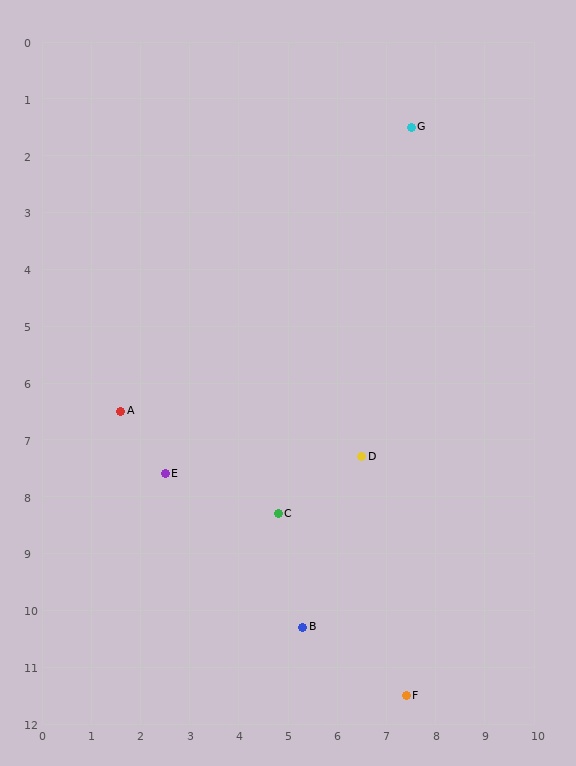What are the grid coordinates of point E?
Point E is at approximately (2.5, 7.6).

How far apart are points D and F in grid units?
Points D and F are about 4.3 grid units apart.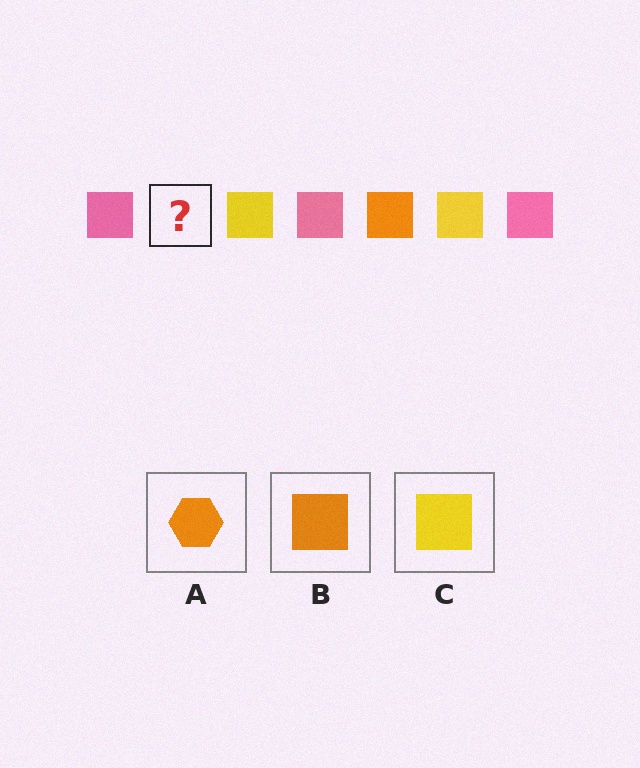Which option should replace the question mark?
Option B.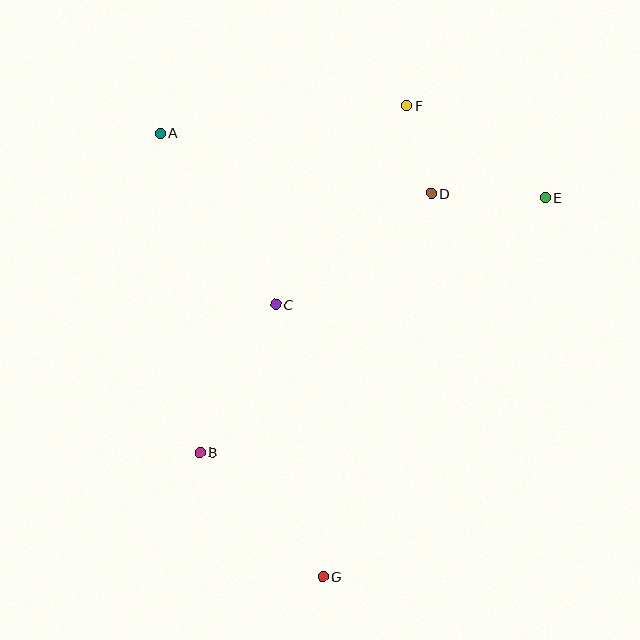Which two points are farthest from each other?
Points F and G are farthest from each other.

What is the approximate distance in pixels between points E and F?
The distance between E and F is approximately 166 pixels.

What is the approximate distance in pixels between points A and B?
The distance between A and B is approximately 322 pixels.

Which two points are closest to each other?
Points D and F are closest to each other.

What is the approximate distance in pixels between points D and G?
The distance between D and G is approximately 398 pixels.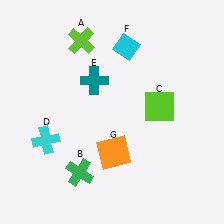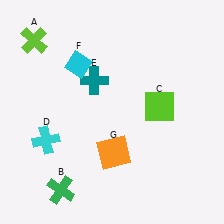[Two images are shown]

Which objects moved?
The objects that moved are: the lime cross (A), the green cross (B), the cyan diamond (F).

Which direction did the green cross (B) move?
The green cross (B) moved left.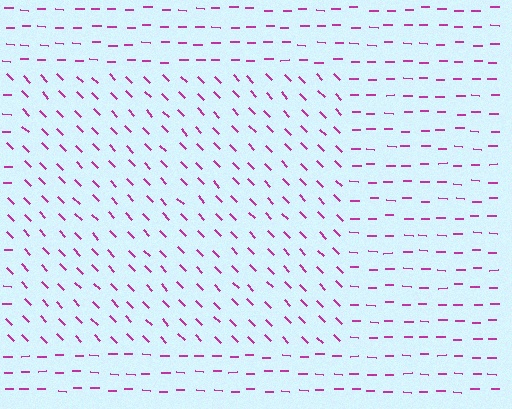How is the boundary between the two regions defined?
The boundary is defined purely by a change in line orientation (approximately 45 degrees difference). All lines are the same color and thickness.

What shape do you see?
I see a rectangle.